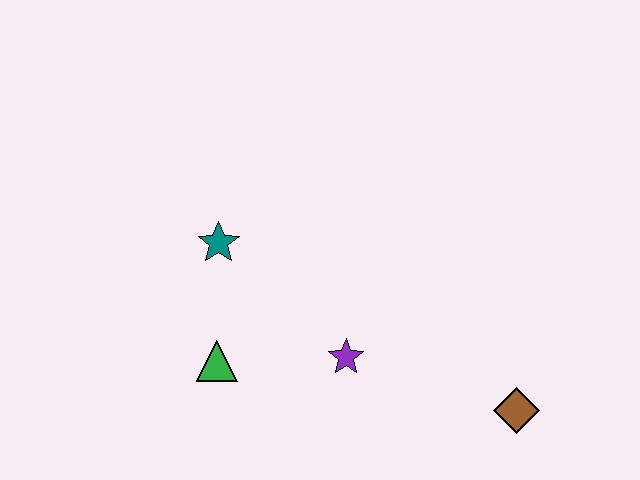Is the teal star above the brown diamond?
Yes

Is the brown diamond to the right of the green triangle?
Yes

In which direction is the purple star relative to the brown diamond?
The purple star is to the left of the brown diamond.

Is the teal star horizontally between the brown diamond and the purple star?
No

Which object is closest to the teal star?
The green triangle is closest to the teal star.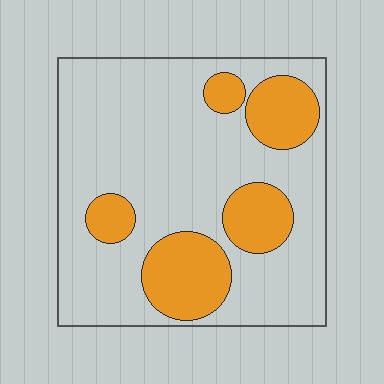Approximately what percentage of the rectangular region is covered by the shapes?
Approximately 25%.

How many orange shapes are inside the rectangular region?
5.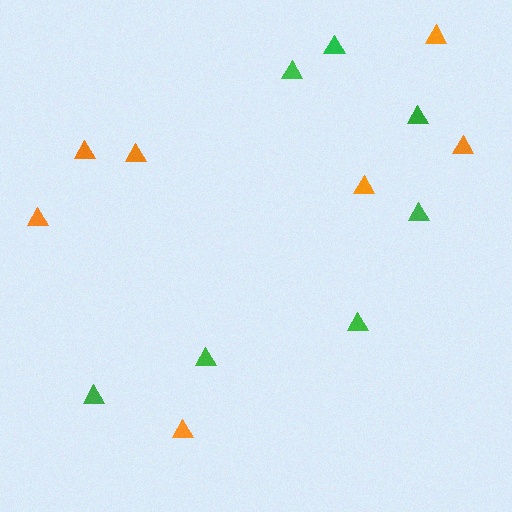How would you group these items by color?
There are 2 groups: one group of green triangles (7) and one group of orange triangles (7).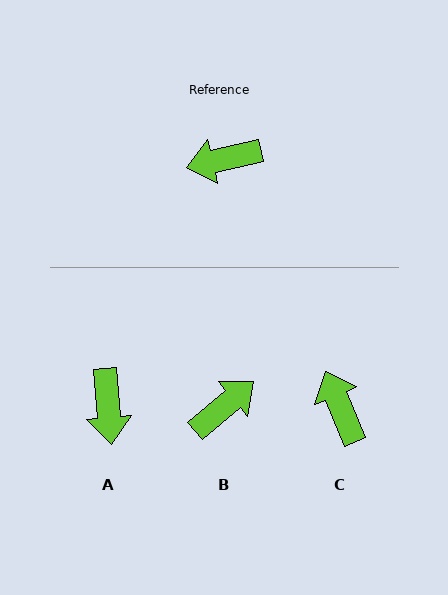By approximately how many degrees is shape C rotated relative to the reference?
Approximately 80 degrees clockwise.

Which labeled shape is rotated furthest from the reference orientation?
B, about 153 degrees away.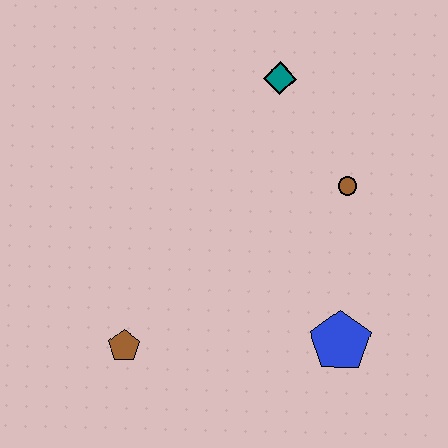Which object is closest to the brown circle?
The teal diamond is closest to the brown circle.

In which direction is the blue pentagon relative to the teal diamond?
The blue pentagon is below the teal diamond.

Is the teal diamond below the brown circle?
No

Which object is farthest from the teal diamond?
The brown pentagon is farthest from the teal diamond.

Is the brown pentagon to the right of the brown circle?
No